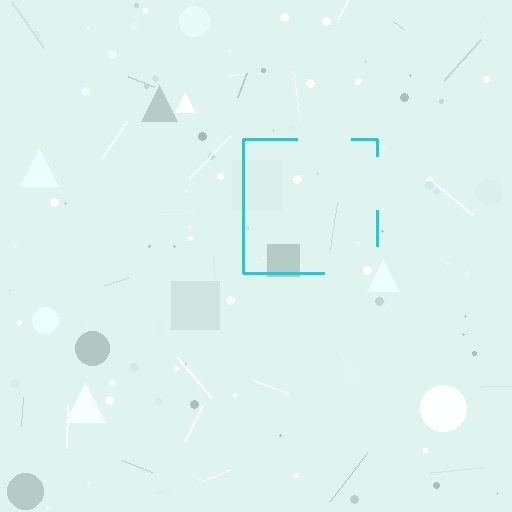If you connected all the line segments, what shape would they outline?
They would outline a square.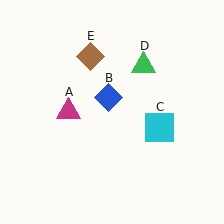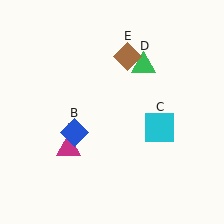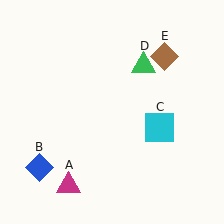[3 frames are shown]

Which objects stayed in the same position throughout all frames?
Cyan square (object C) and green triangle (object D) remained stationary.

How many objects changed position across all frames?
3 objects changed position: magenta triangle (object A), blue diamond (object B), brown diamond (object E).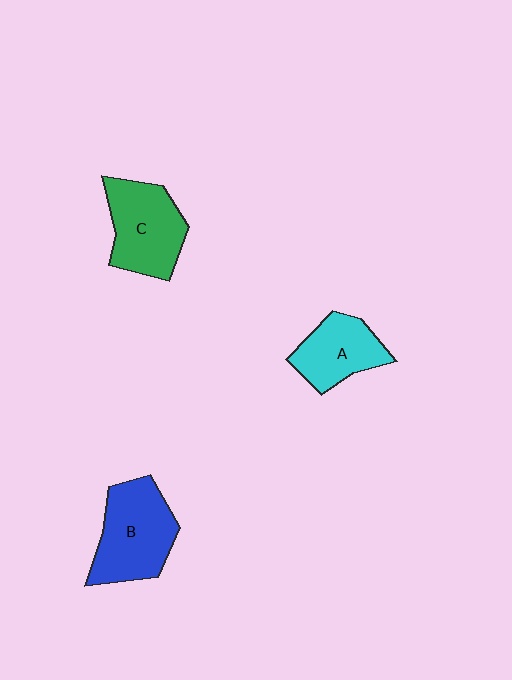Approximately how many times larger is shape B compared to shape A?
Approximately 1.4 times.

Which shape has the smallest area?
Shape A (cyan).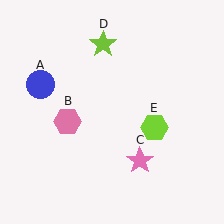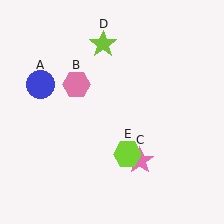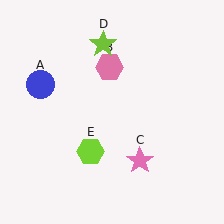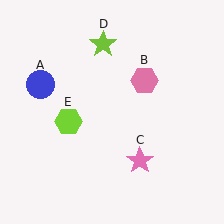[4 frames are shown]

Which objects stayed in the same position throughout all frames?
Blue circle (object A) and pink star (object C) and lime star (object D) remained stationary.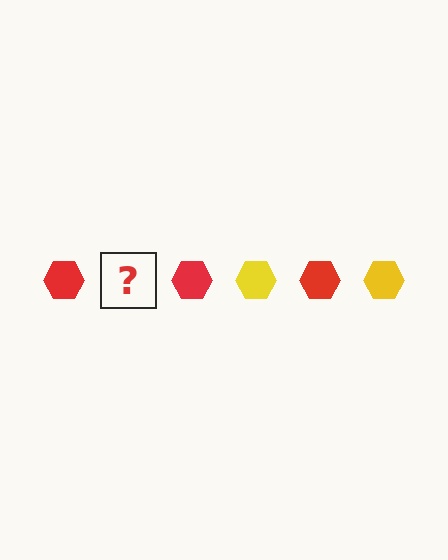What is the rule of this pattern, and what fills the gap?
The rule is that the pattern cycles through red, yellow hexagons. The gap should be filled with a yellow hexagon.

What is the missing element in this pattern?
The missing element is a yellow hexagon.